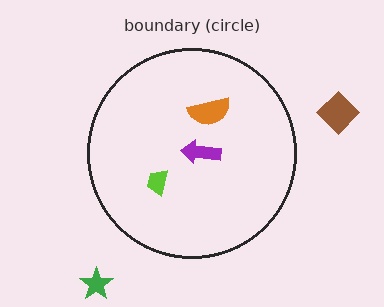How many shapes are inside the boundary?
3 inside, 2 outside.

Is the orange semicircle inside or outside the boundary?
Inside.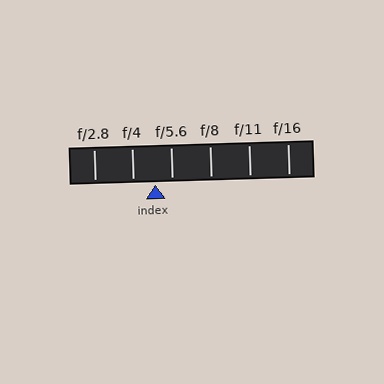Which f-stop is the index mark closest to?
The index mark is closest to f/5.6.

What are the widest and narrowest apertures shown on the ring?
The widest aperture shown is f/2.8 and the narrowest is f/16.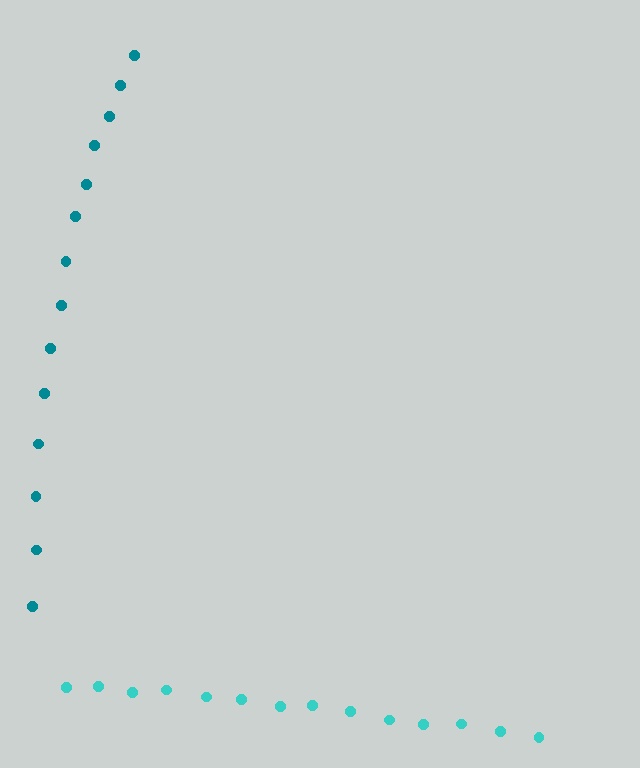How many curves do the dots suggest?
There are 2 distinct paths.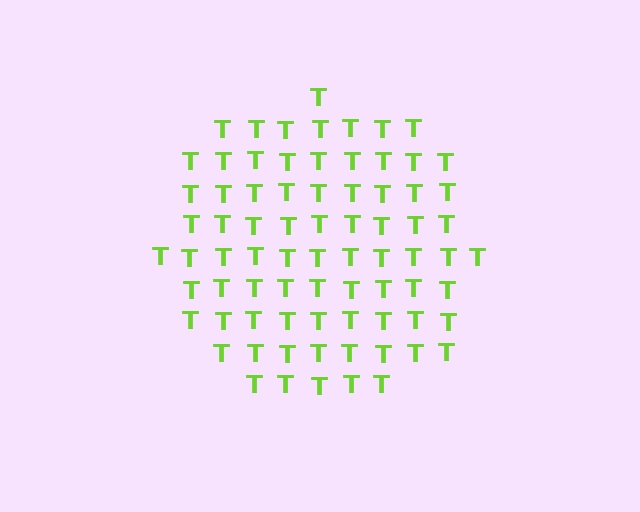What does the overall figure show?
The overall figure shows a circle.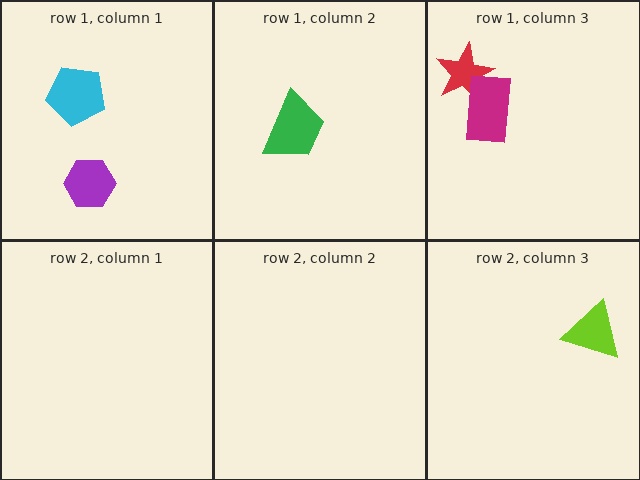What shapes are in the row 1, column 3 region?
The red star, the magenta rectangle.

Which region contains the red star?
The row 1, column 3 region.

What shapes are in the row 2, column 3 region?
The lime triangle.